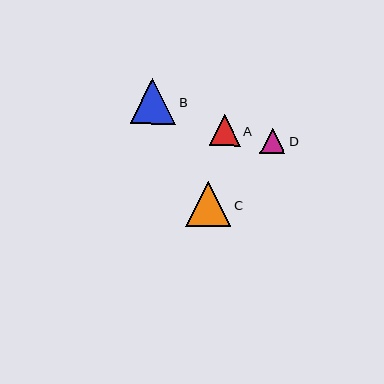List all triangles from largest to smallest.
From largest to smallest: B, C, A, D.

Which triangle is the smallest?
Triangle D is the smallest with a size of approximately 25 pixels.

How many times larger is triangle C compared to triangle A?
Triangle C is approximately 1.4 times the size of triangle A.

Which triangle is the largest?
Triangle B is the largest with a size of approximately 46 pixels.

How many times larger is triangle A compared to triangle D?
Triangle A is approximately 1.2 times the size of triangle D.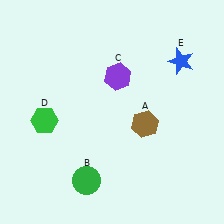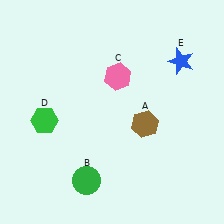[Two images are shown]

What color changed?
The hexagon (C) changed from purple in Image 1 to pink in Image 2.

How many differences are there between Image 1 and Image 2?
There is 1 difference between the two images.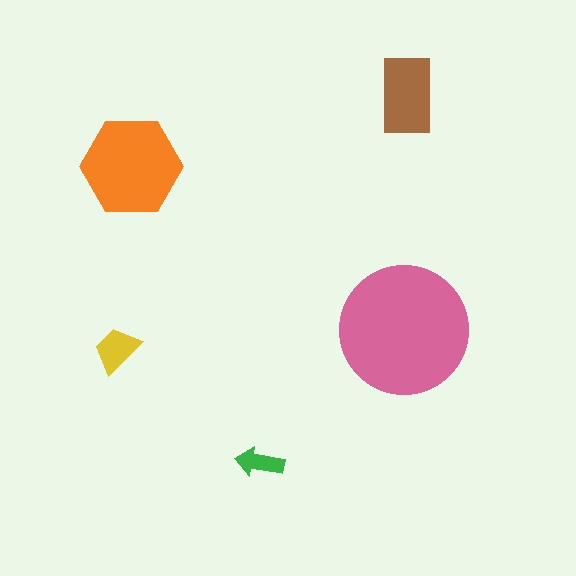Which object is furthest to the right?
The brown rectangle is rightmost.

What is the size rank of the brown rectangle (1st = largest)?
3rd.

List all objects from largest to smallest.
The pink circle, the orange hexagon, the brown rectangle, the yellow trapezoid, the green arrow.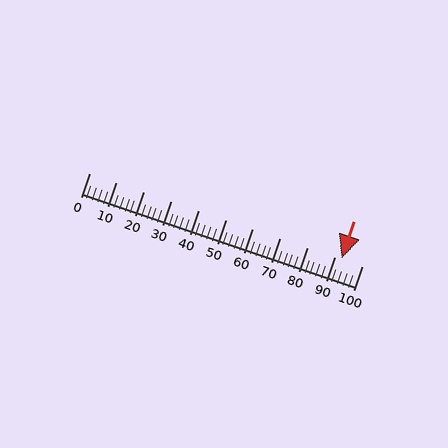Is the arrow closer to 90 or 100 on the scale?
The arrow is closer to 90.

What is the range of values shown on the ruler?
The ruler shows values from 0 to 100.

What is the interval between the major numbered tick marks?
The major tick marks are spaced 10 units apart.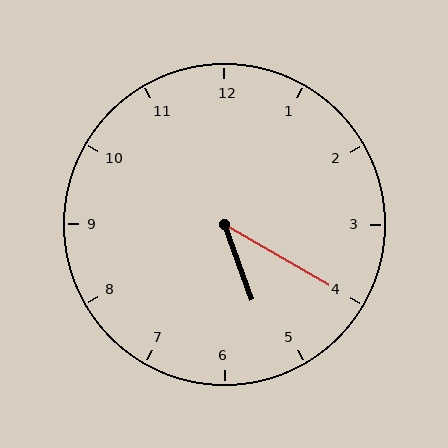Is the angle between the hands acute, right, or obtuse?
It is acute.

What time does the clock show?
5:20.